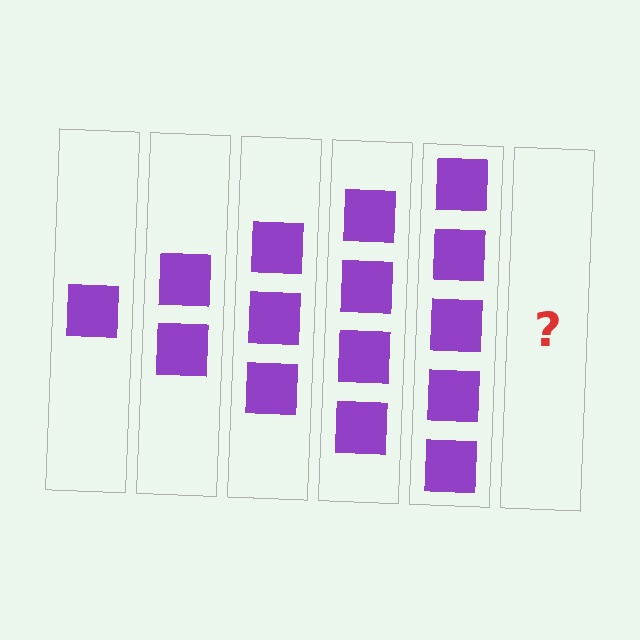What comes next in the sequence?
The next element should be 6 squares.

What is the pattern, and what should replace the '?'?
The pattern is that each step adds one more square. The '?' should be 6 squares.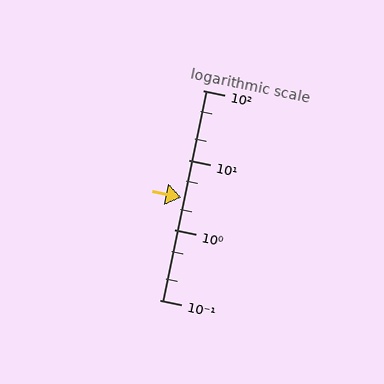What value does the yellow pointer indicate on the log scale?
The pointer indicates approximately 2.9.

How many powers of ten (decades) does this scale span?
The scale spans 3 decades, from 0.1 to 100.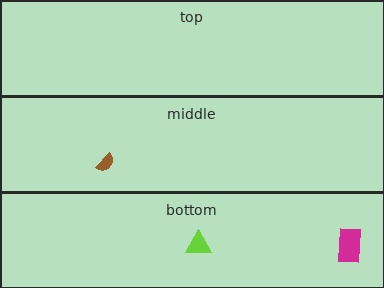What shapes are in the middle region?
The brown semicircle.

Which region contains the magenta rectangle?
The bottom region.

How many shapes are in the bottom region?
2.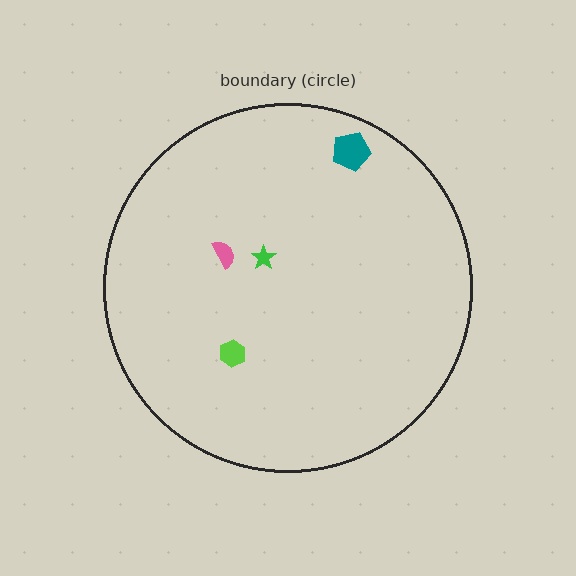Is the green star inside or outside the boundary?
Inside.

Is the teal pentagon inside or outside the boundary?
Inside.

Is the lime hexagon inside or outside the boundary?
Inside.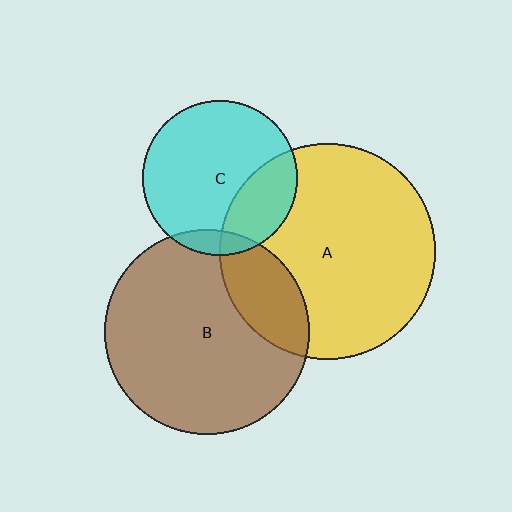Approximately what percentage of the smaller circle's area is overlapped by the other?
Approximately 25%.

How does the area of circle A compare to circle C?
Approximately 1.9 times.